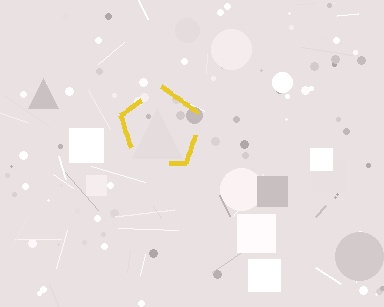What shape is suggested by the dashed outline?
The dashed outline suggests a pentagon.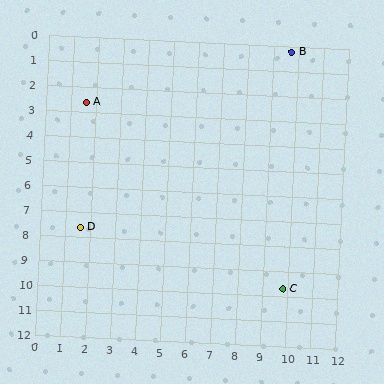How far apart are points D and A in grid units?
Points D and A are about 5.0 grid units apart.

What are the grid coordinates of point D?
Point D is at approximately (1.6, 7.6).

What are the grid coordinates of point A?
Point A is at approximately (1.6, 2.6).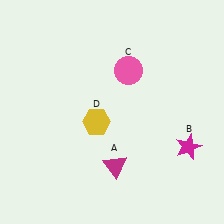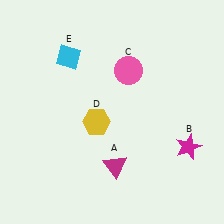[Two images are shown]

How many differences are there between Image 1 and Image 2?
There is 1 difference between the two images.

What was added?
A cyan diamond (E) was added in Image 2.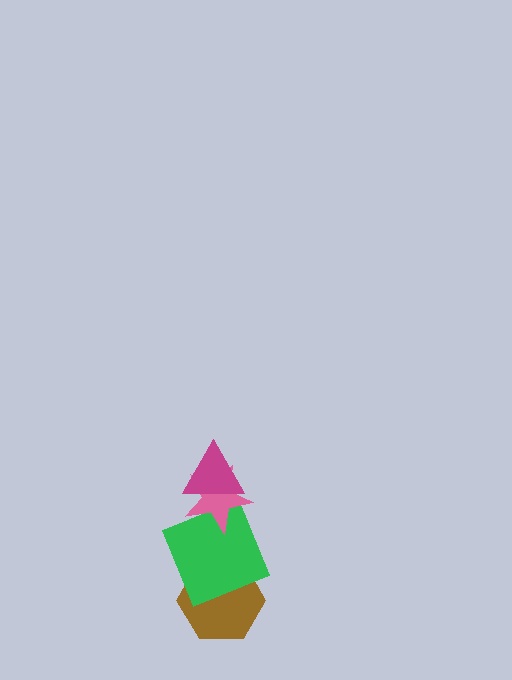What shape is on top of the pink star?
The magenta triangle is on top of the pink star.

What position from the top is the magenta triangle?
The magenta triangle is 1st from the top.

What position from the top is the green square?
The green square is 3rd from the top.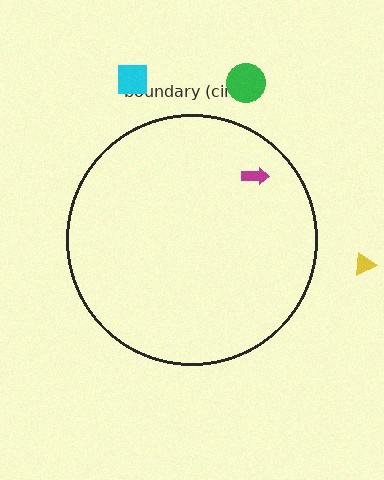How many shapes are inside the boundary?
1 inside, 3 outside.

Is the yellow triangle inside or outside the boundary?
Outside.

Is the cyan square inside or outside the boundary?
Outside.